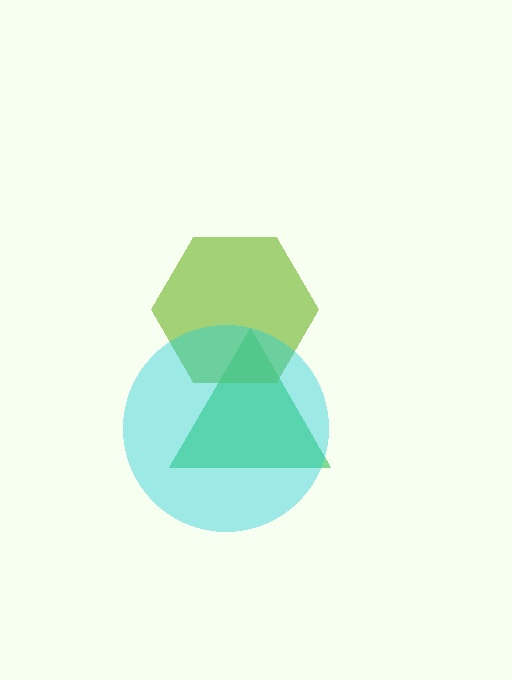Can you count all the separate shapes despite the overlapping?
Yes, there are 3 separate shapes.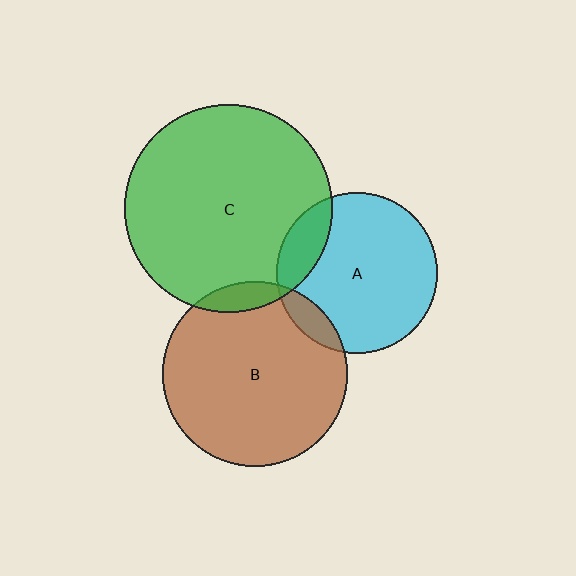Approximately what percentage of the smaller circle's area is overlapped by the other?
Approximately 15%.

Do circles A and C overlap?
Yes.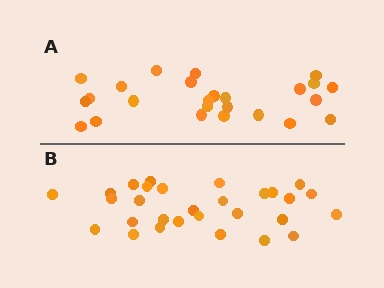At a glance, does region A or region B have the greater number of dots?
Region B (the bottom region) has more dots.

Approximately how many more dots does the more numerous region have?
Region B has about 4 more dots than region A.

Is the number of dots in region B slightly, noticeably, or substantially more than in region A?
Region B has only slightly more — the two regions are fairly close. The ratio is roughly 1.2 to 1.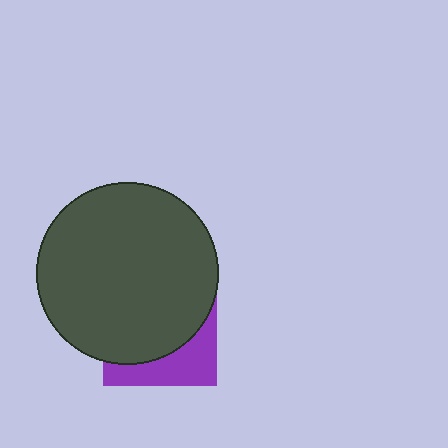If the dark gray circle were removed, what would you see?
You would see the complete purple square.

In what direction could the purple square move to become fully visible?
The purple square could move down. That would shift it out from behind the dark gray circle entirely.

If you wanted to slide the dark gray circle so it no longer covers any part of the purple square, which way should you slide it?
Slide it up — that is the most direct way to separate the two shapes.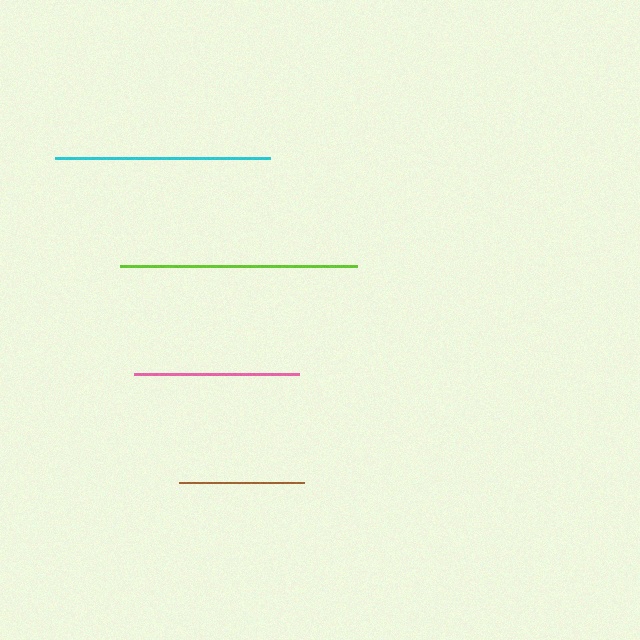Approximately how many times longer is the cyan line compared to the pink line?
The cyan line is approximately 1.3 times the length of the pink line.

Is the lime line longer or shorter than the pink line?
The lime line is longer than the pink line.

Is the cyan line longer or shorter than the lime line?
The lime line is longer than the cyan line.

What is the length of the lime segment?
The lime segment is approximately 237 pixels long.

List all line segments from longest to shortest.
From longest to shortest: lime, cyan, pink, brown.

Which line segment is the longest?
The lime line is the longest at approximately 237 pixels.